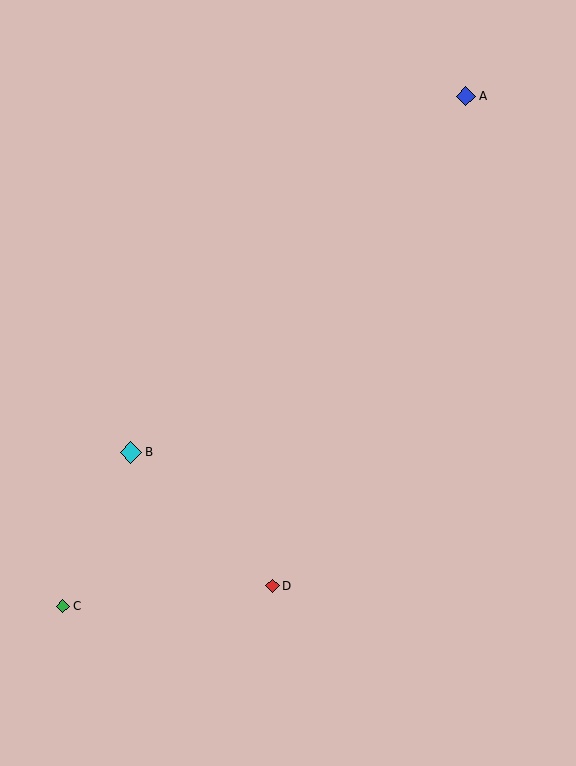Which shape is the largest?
The cyan diamond (labeled B) is the largest.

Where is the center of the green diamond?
The center of the green diamond is at (63, 606).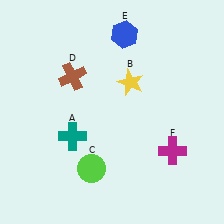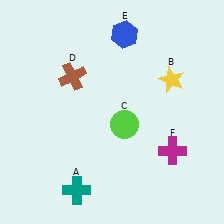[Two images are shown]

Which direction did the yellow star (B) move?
The yellow star (B) moved right.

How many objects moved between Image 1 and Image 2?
3 objects moved between the two images.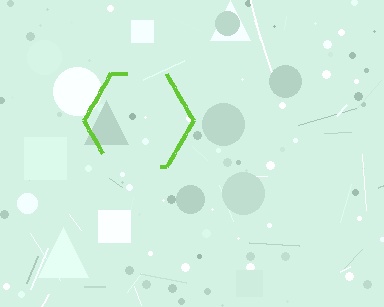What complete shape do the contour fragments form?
The contour fragments form a hexagon.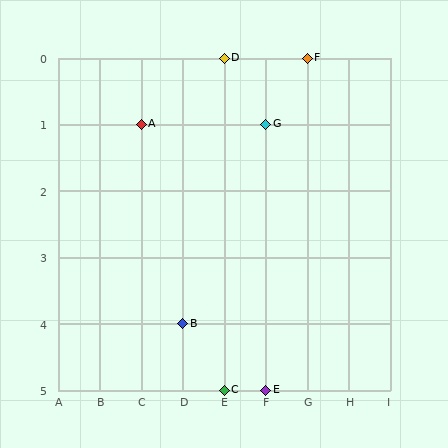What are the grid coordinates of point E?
Point E is at grid coordinates (F, 5).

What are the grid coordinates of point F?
Point F is at grid coordinates (G, 0).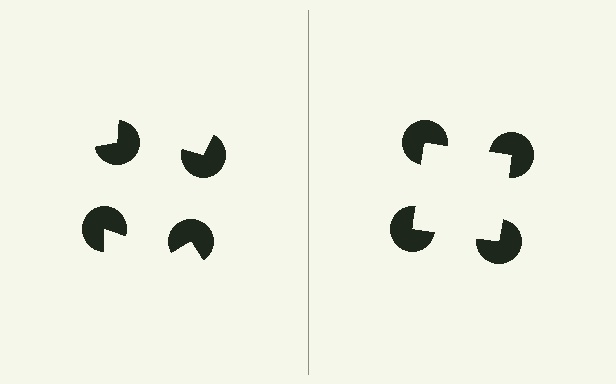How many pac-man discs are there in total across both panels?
8 — 4 on each side.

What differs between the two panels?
The pac-man discs are positioned identically on both sides; only the wedge orientations differ. On the right they align to a square; on the left they are misaligned.